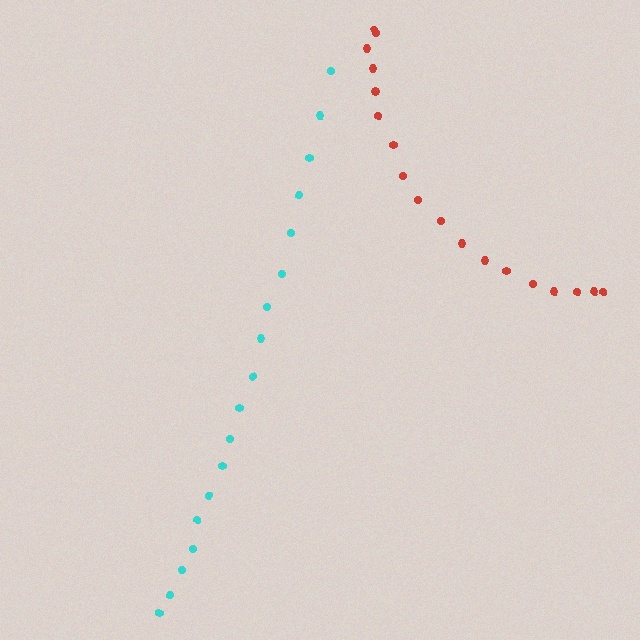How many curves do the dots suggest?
There are 2 distinct paths.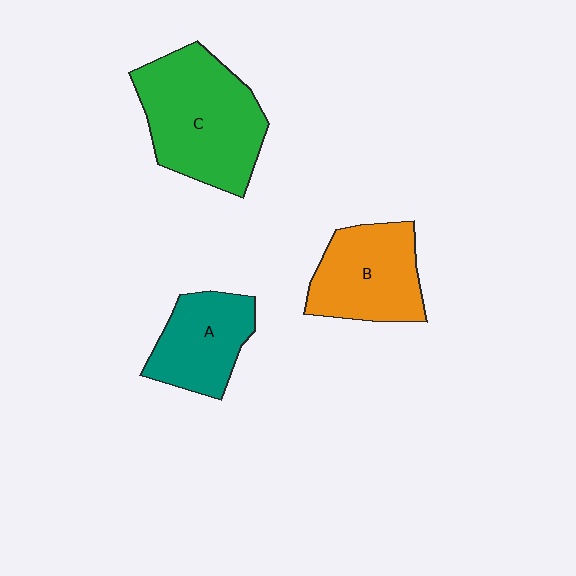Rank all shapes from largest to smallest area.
From largest to smallest: C (green), B (orange), A (teal).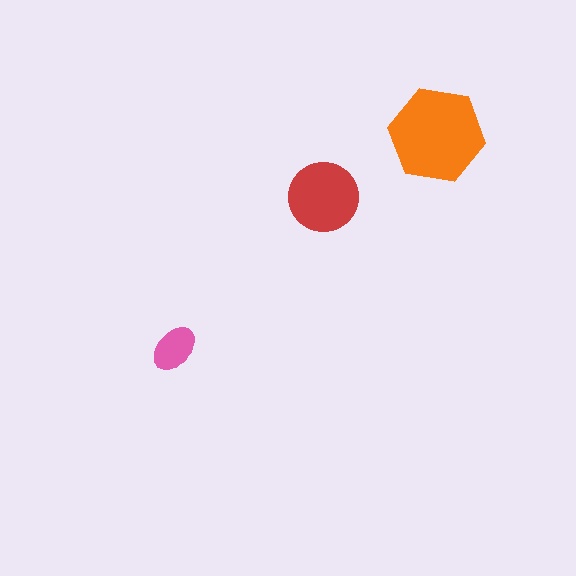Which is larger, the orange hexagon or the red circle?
The orange hexagon.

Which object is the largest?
The orange hexagon.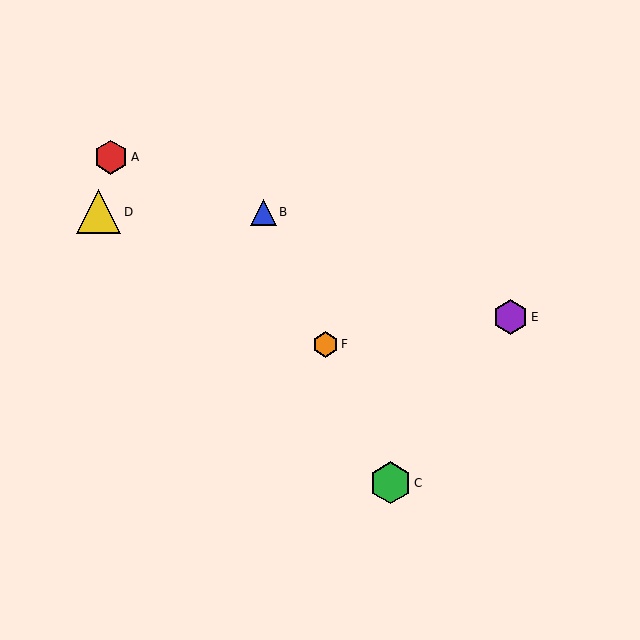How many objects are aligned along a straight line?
3 objects (B, C, F) are aligned along a straight line.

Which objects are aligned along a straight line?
Objects B, C, F are aligned along a straight line.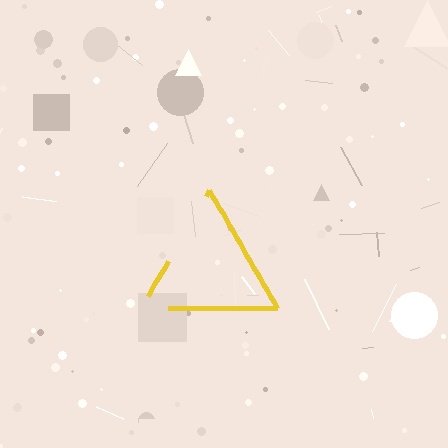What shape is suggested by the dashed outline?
The dashed outline suggests a triangle.